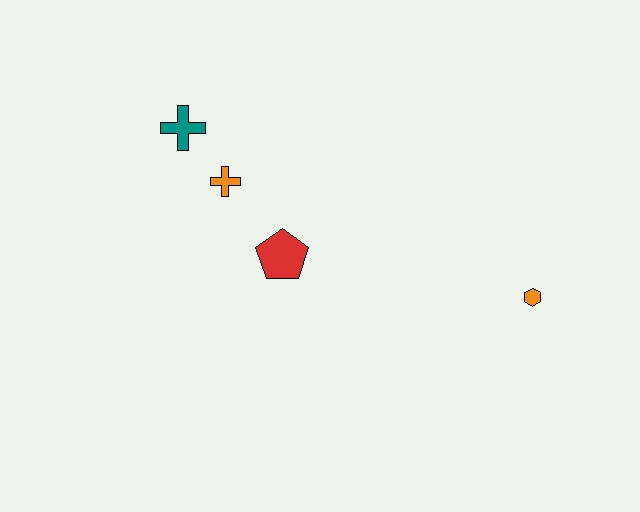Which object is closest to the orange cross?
The teal cross is closest to the orange cross.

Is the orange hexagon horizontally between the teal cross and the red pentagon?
No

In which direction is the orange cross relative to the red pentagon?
The orange cross is above the red pentagon.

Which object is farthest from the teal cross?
The orange hexagon is farthest from the teal cross.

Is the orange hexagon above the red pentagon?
No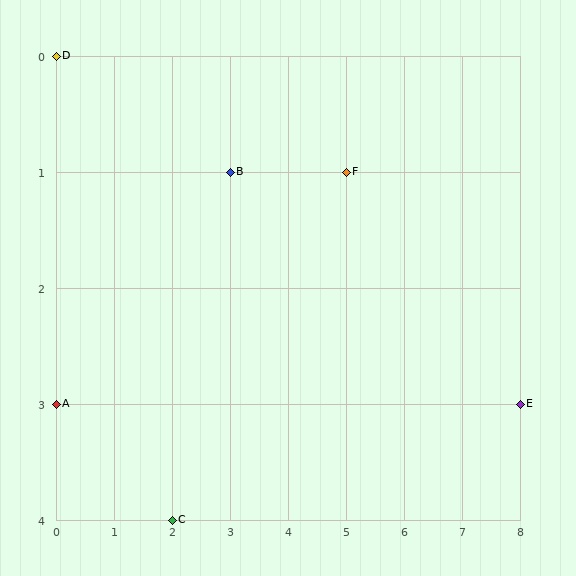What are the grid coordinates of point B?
Point B is at grid coordinates (3, 1).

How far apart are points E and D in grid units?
Points E and D are 8 columns and 3 rows apart (about 8.5 grid units diagonally).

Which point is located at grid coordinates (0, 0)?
Point D is at (0, 0).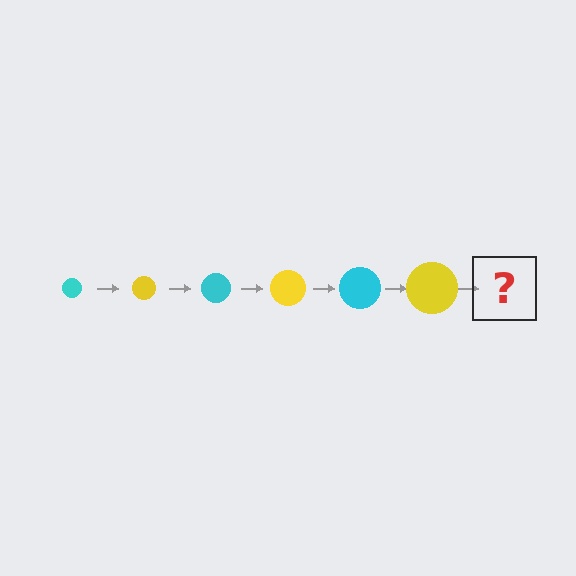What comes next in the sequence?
The next element should be a cyan circle, larger than the previous one.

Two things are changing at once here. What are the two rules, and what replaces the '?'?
The two rules are that the circle grows larger each step and the color cycles through cyan and yellow. The '?' should be a cyan circle, larger than the previous one.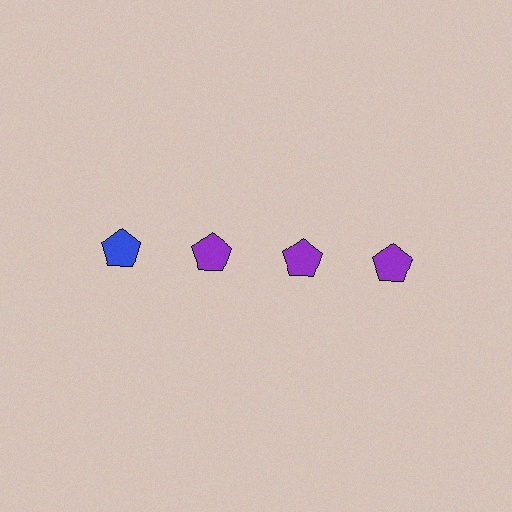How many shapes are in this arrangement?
There are 4 shapes arranged in a grid pattern.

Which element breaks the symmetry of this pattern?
The blue pentagon in the top row, leftmost column breaks the symmetry. All other shapes are purple pentagons.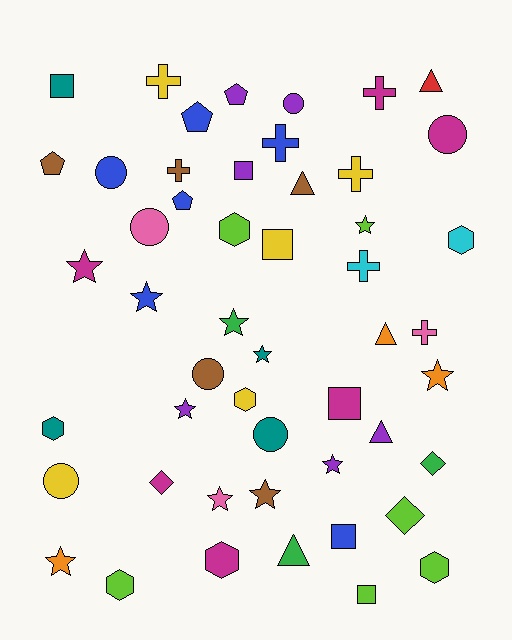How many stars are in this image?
There are 11 stars.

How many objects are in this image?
There are 50 objects.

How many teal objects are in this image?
There are 4 teal objects.